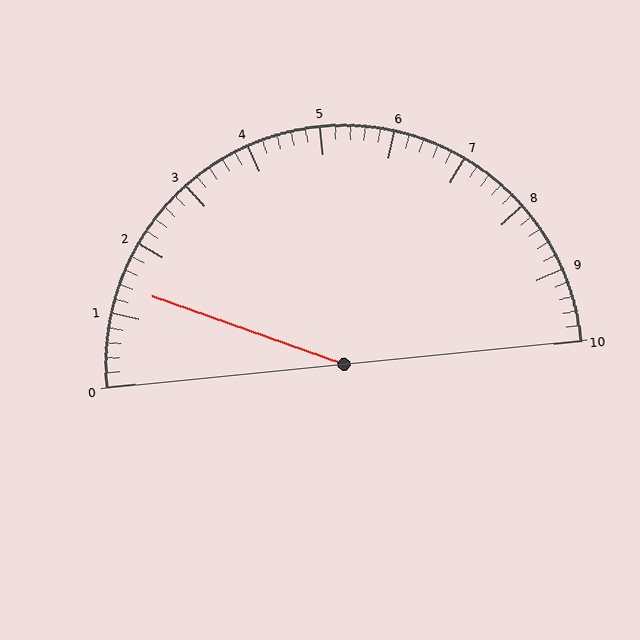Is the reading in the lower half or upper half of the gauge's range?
The reading is in the lower half of the range (0 to 10).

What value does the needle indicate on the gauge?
The needle indicates approximately 1.4.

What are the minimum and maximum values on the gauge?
The gauge ranges from 0 to 10.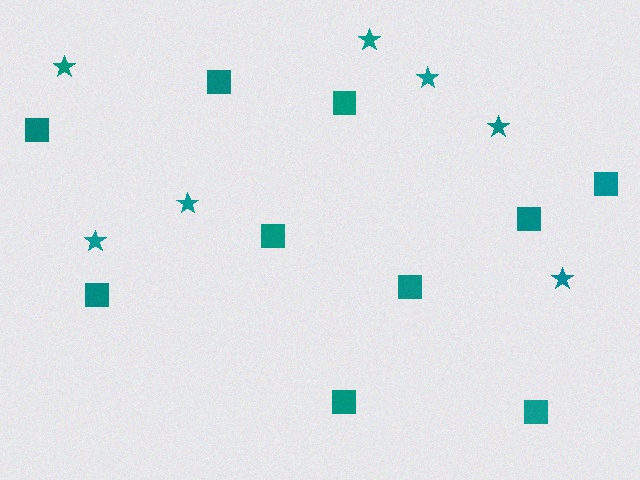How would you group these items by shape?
There are 2 groups: one group of stars (7) and one group of squares (10).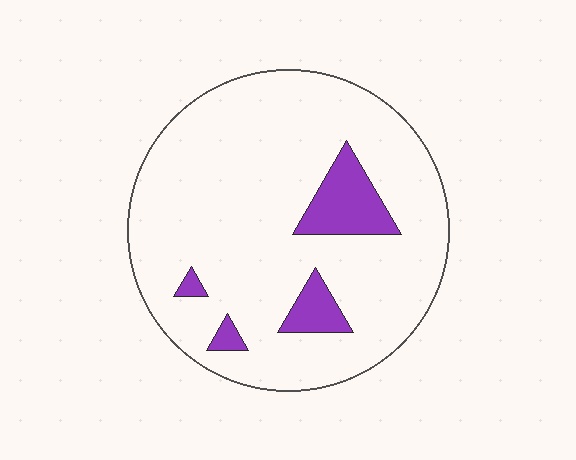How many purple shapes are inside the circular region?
4.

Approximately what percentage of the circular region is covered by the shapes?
Approximately 10%.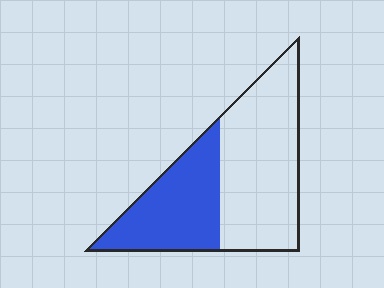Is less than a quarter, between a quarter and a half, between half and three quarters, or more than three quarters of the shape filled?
Between a quarter and a half.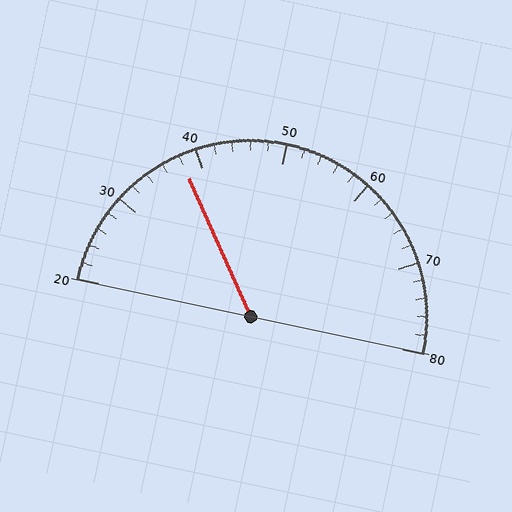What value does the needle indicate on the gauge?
The needle indicates approximately 38.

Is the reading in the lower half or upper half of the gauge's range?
The reading is in the lower half of the range (20 to 80).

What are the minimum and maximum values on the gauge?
The gauge ranges from 20 to 80.